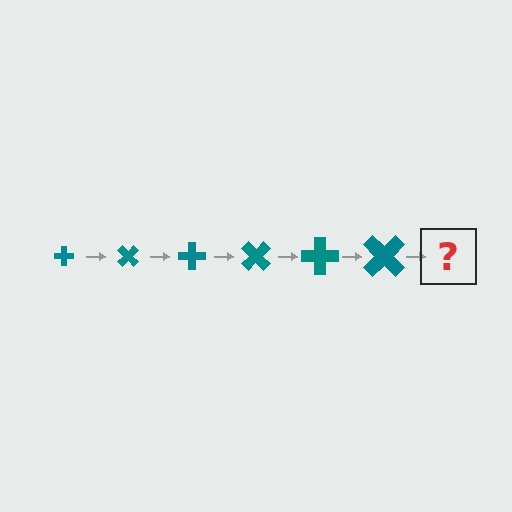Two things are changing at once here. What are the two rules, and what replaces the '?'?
The two rules are that the cross grows larger each step and it rotates 45 degrees each step. The '?' should be a cross, larger than the previous one and rotated 270 degrees from the start.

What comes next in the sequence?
The next element should be a cross, larger than the previous one and rotated 270 degrees from the start.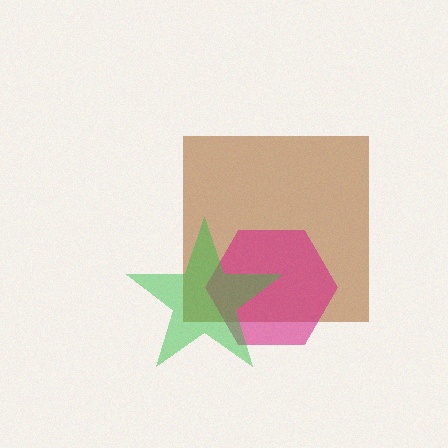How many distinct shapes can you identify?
There are 3 distinct shapes: a brown square, a magenta hexagon, a green star.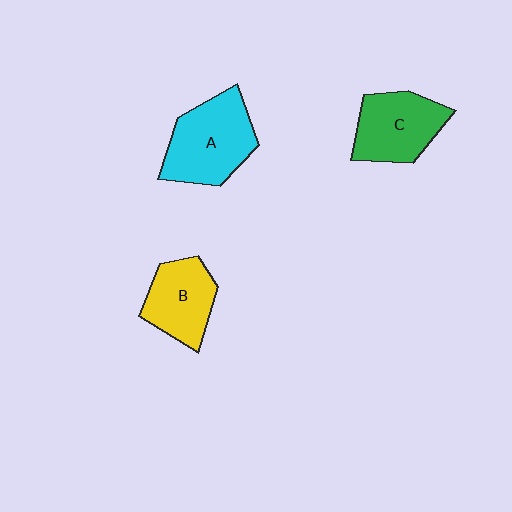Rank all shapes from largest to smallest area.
From largest to smallest: A (cyan), C (green), B (yellow).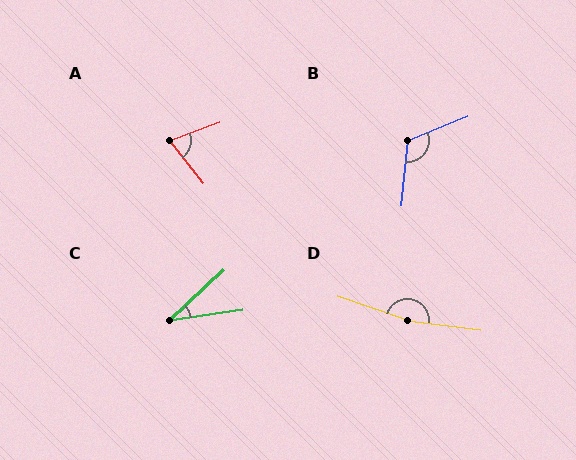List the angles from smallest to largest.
C (35°), A (72°), B (118°), D (169°).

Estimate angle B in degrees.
Approximately 118 degrees.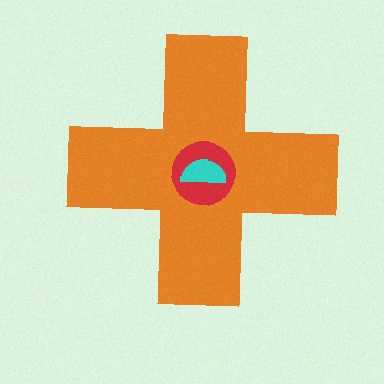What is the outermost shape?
The orange cross.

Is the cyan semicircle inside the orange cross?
Yes.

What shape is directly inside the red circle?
The cyan semicircle.